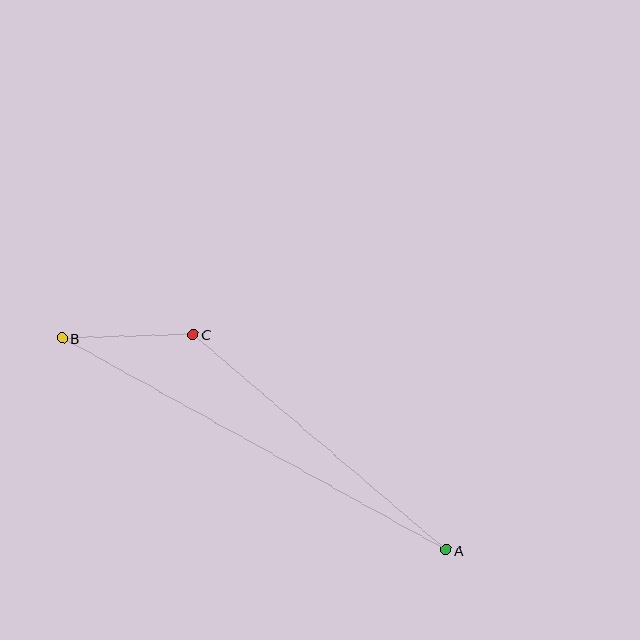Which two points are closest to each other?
Points B and C are closest to each other.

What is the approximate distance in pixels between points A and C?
The distance between A and C is approximately 332 pixels.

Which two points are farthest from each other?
Points A and B are farthest from each other.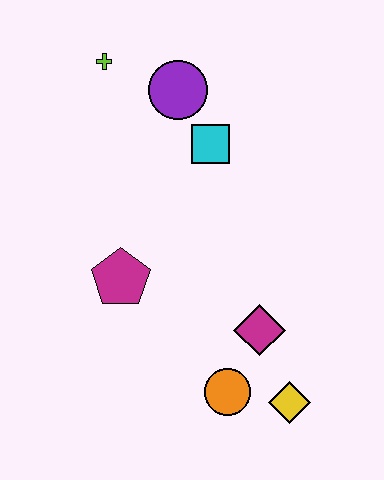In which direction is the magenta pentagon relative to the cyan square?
The magenta pentagon is below the cyan square.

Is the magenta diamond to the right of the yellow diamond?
No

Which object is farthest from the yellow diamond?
The lime cross is farthest from the yellow diamond.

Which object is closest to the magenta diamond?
The orange circle is closest to the magenta diamond.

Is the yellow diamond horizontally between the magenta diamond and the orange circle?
No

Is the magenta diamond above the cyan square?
No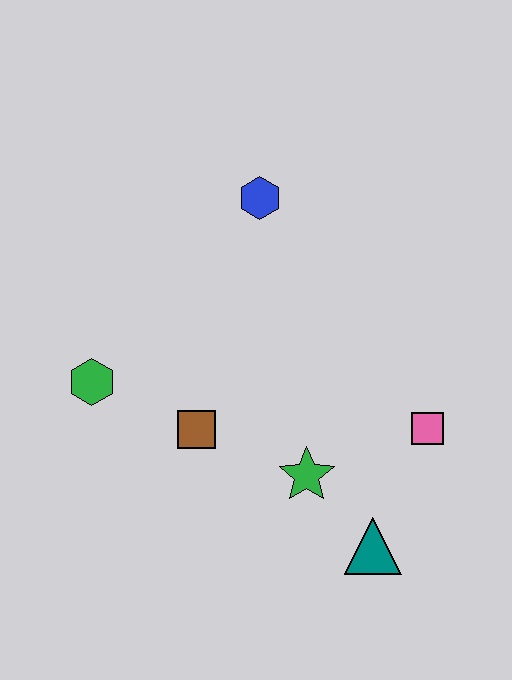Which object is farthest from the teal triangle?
The blue hexagon is farthest from the teal triangle.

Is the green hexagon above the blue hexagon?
No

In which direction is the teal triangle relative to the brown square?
The teal triangle is to the right of the brown square.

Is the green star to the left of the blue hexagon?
No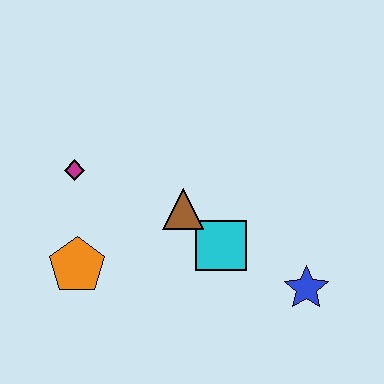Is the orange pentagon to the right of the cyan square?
No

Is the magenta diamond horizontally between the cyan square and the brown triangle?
No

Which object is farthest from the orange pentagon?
The blue star is farthest from the orange pentagon.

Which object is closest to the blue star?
The cyan square is closest to the blue star.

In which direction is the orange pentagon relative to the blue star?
The orange pentagon is to the left of the blue star.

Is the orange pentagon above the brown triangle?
No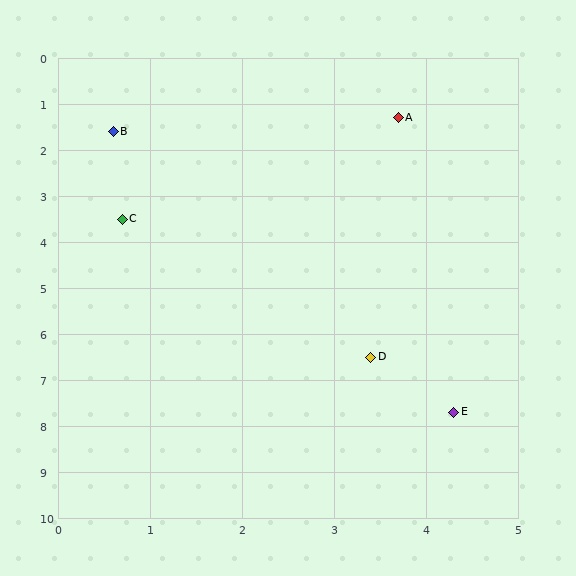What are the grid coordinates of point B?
Point B is at approximately (0.6, 1.6).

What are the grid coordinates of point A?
Point A is at approximately (3.7, 1.3).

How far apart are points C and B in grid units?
Points C and B are about 1.9 grid units apart.